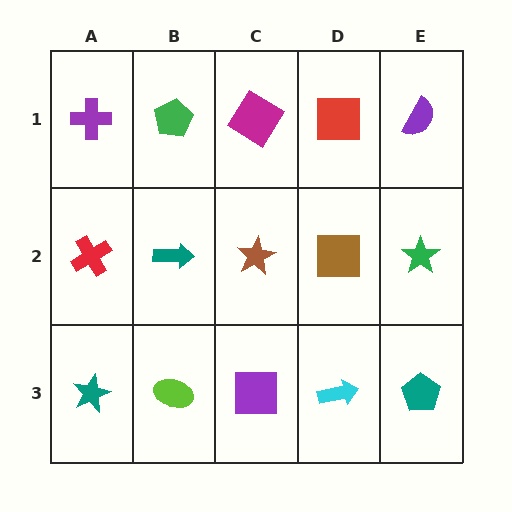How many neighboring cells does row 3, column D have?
3.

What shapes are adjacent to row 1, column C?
A brown star (row 2, column C), a green pentagon (row 1, column B), a red square (row 1, column D).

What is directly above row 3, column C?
A brown star.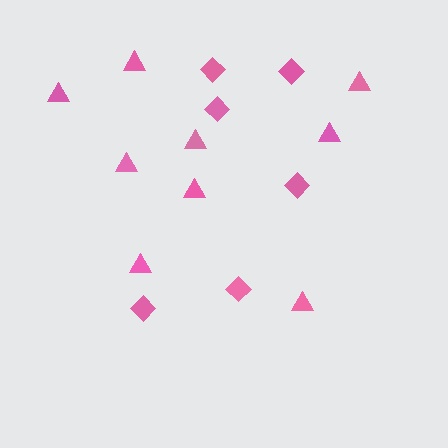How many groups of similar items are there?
There are 2 groups: one group of diamonds (6) and one group of triangles (9).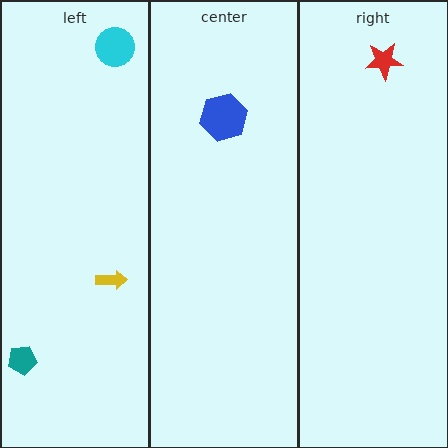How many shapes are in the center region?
1.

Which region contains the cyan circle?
The left region.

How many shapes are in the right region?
1.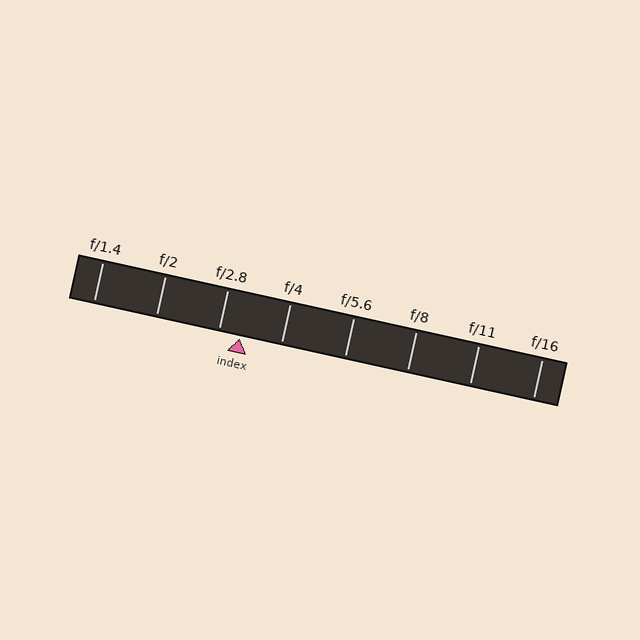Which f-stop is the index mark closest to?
The index mark is closest to f/2.8.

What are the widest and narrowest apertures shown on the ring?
The widest aperture shown is f/1.4 and the narrowest is f/16.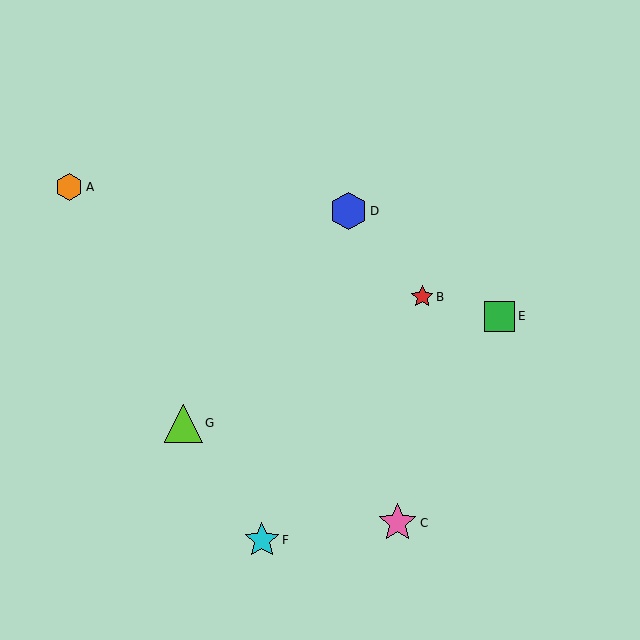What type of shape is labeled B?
Shape B is a red star.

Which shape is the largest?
The pink star (labeled C) is the largest.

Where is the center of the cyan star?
The center of the cyan star is at (262, 540).